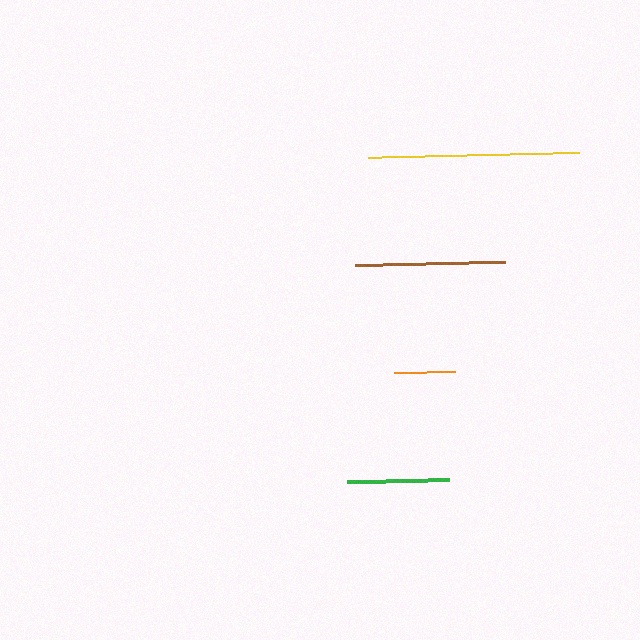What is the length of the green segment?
The green segment is approximately 101 pixels long.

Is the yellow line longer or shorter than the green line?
The yellow line is longer than the green line.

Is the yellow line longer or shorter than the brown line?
The yellow line is longer than the brown line.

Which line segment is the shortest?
The orange line is the shortest at approximately 61 pixels.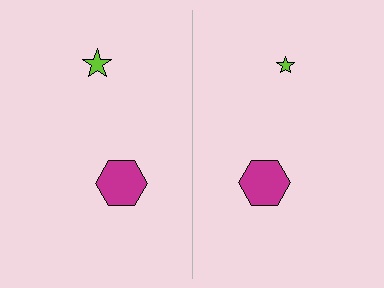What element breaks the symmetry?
The lime star on the right side has a different size than its mirror counterpart.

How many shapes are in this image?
There are 4 shapes in this image.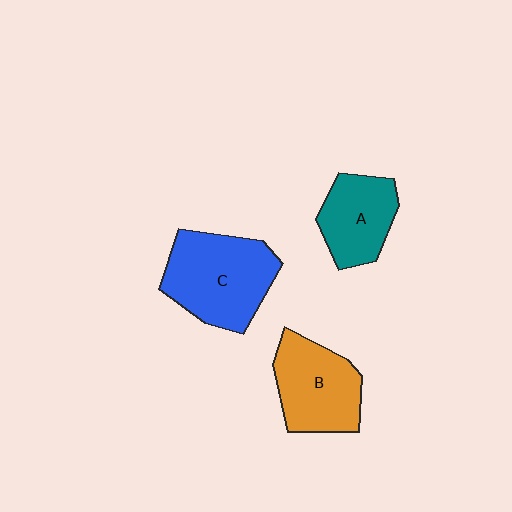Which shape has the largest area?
Shape C (blue).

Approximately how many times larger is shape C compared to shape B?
Approximately 1.2 times.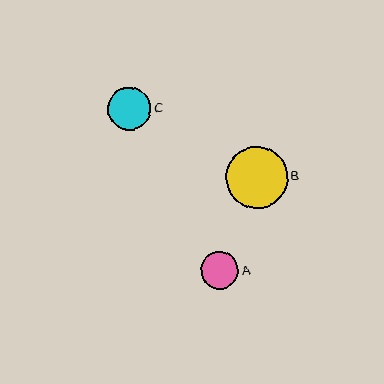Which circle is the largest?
Circle B is the largest with a size of approximately 61 pixels.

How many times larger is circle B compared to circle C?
Circle B is approximately 1.4 times the size of circle C.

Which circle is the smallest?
Circle A is the smallest with a size of approximately 38 pixels.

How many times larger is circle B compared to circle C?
Circle B is approximately 1.4 times the size of circle C.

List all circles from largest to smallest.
From largest to smallest: B, C, A.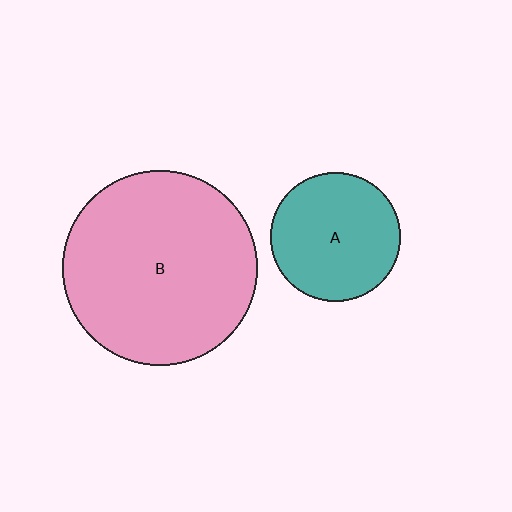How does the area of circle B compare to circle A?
Approximately 2.3 times.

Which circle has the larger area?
Circle B (pink).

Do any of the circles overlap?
No, none of the circles overlap.